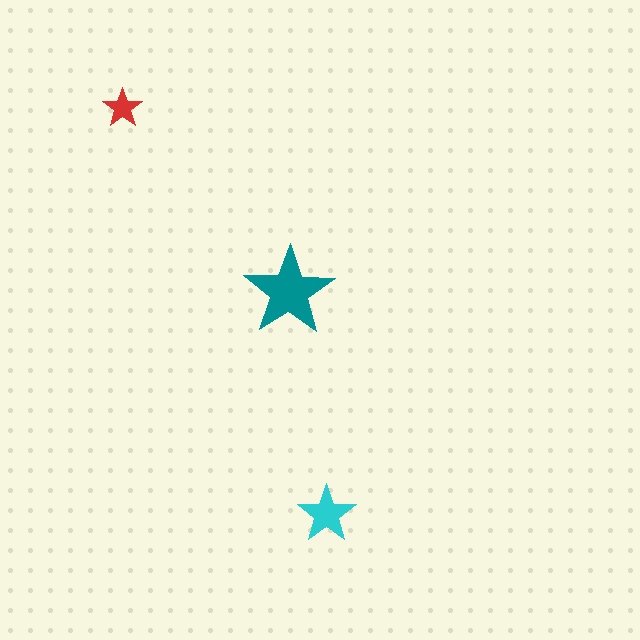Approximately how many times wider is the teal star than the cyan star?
About 1.5 times wider.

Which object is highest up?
The red star is topmost.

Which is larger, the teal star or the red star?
The teal one.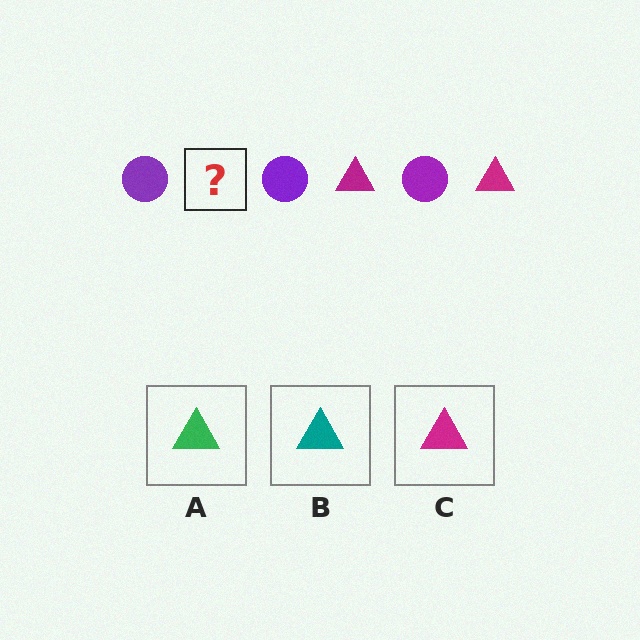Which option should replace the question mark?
Option C.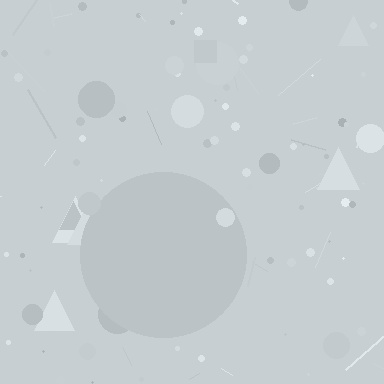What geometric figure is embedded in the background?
A circle is embedded in the background.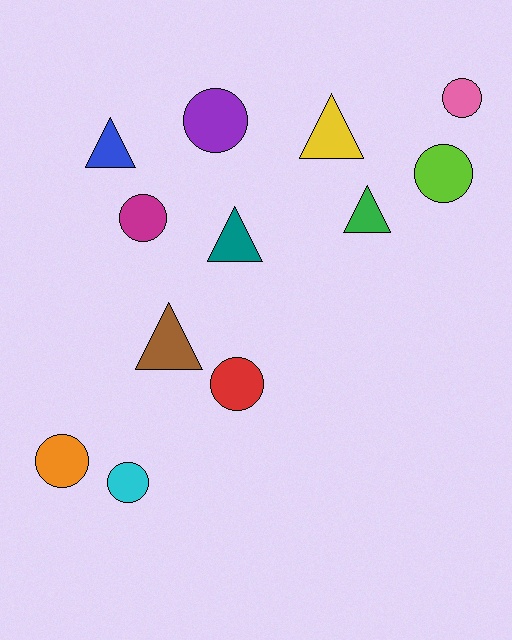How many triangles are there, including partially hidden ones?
There are 5 triangles.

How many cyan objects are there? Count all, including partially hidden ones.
There is 1 cyan object.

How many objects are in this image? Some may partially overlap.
There are 12 objects.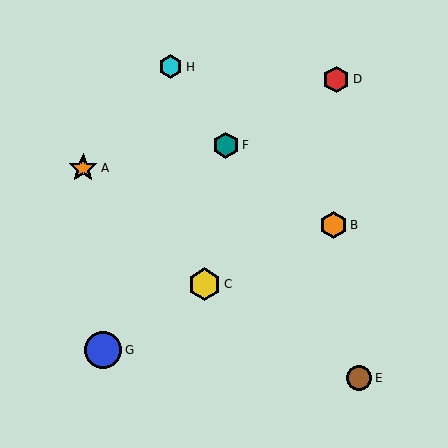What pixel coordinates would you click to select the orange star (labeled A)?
Click at (83, 168) to select the orange star A.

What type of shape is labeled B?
Shape B is an orange hexagon.